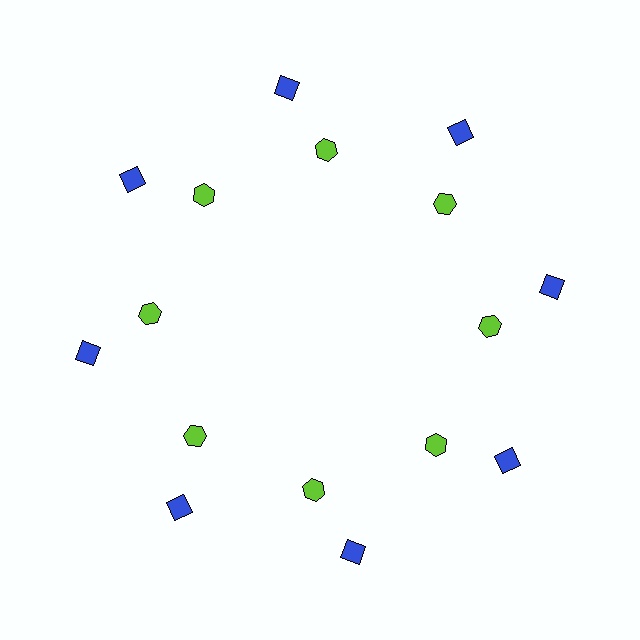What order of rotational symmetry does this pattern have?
This pattern has 8-fold rotational symmetry.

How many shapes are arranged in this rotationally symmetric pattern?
There are 16 shapes, arranged in 8 groups of 2.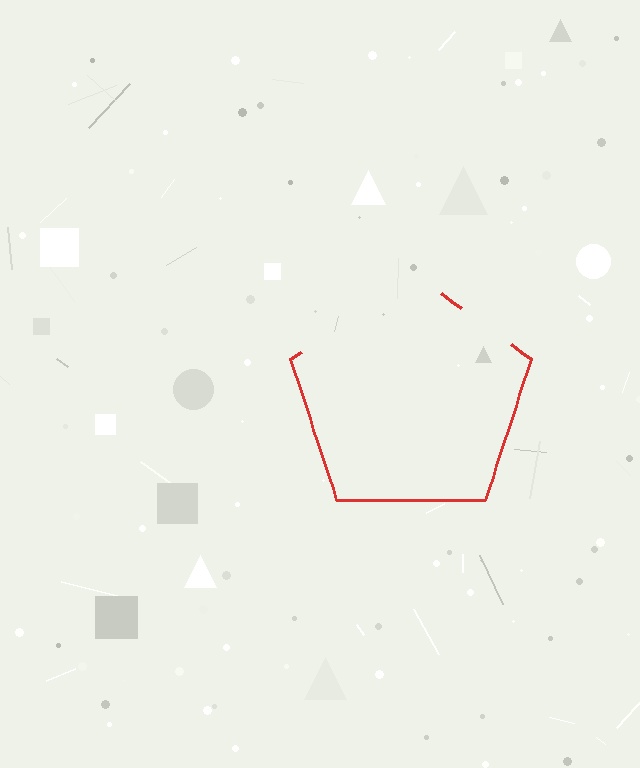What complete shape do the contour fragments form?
The contour fragments form a pentagon.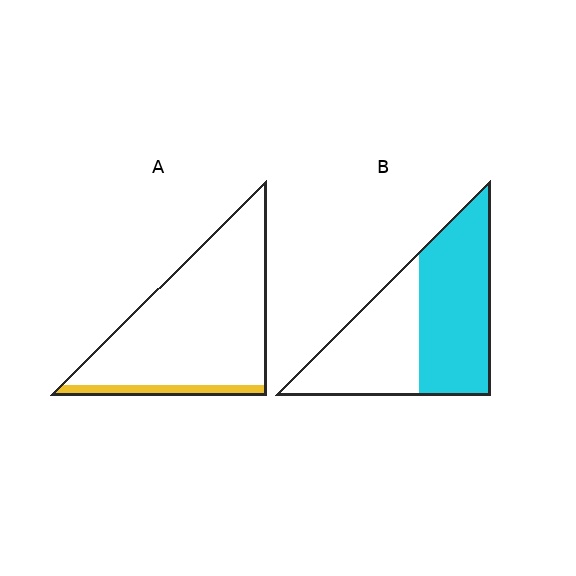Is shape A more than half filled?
No.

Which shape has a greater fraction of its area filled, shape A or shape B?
Shape B.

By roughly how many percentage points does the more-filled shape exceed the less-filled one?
By roughly 45 percentage points (B over A).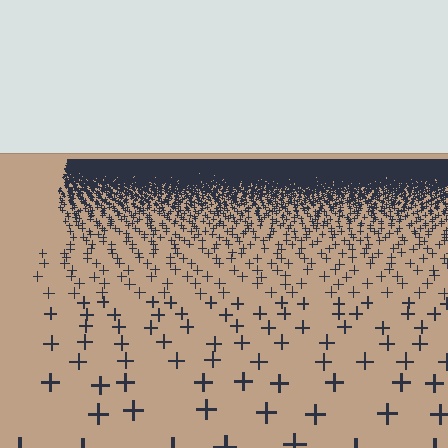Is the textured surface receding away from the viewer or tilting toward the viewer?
The surface is receding away from the viewer. Texture elements get smaller and denser toward the top.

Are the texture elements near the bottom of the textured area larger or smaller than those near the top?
Larger. Near the bottom, elements are closer to the viewer and appear at a bigger on-screen size.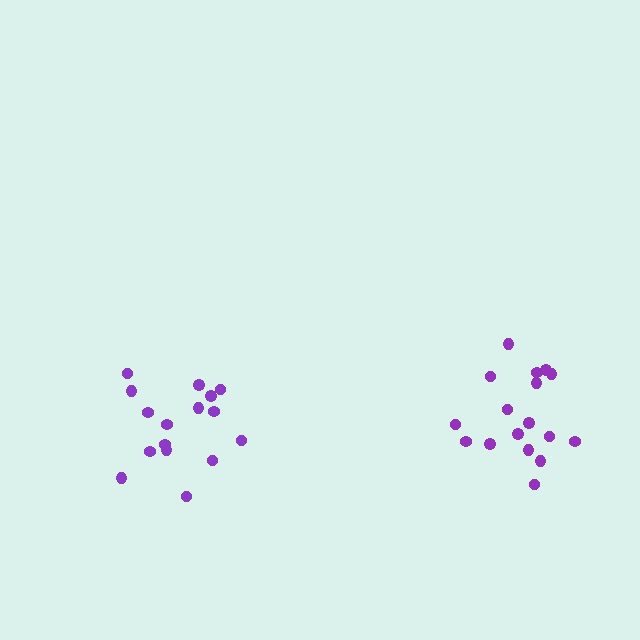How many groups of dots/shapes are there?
There are 2 groups.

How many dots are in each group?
Group 1: 16 dots, Group 2: 17 dots (33 total).